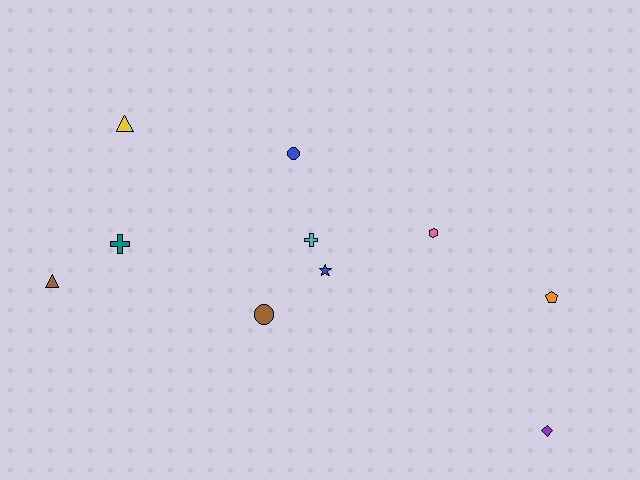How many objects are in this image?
There are 10 objects.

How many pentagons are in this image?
There is 1 pentagon.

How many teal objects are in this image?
There is 1 teal object.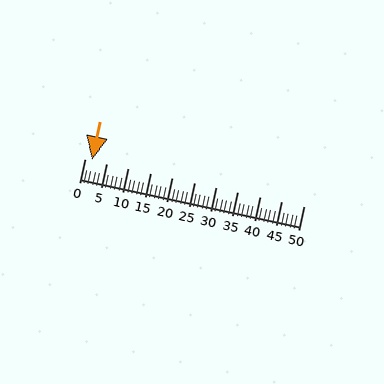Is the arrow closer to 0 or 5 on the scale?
The arrow is closer to 0.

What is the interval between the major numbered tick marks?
The major tick marks are spaced 5 units apart.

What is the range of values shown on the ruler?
The ruler shows values from 0 to 50.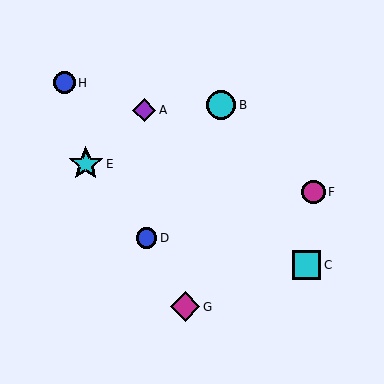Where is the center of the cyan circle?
The center of the cyan circle is at (221, 105).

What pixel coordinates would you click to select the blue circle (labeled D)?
Click at (147, 238) to select the blue circle D.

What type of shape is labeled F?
Shape F is a magenta circle.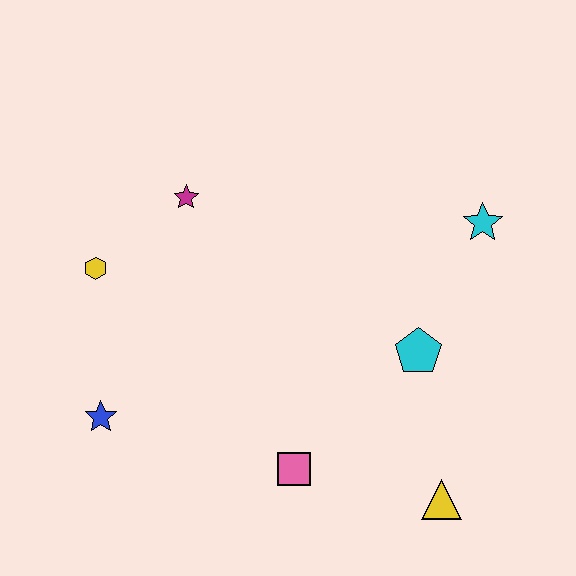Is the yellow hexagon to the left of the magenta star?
Yes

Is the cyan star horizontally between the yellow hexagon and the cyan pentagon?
No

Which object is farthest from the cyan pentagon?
The yellow hexagon is farthest from the cyan pentagon.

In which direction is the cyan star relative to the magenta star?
The cyan star is to the right of the magenta star.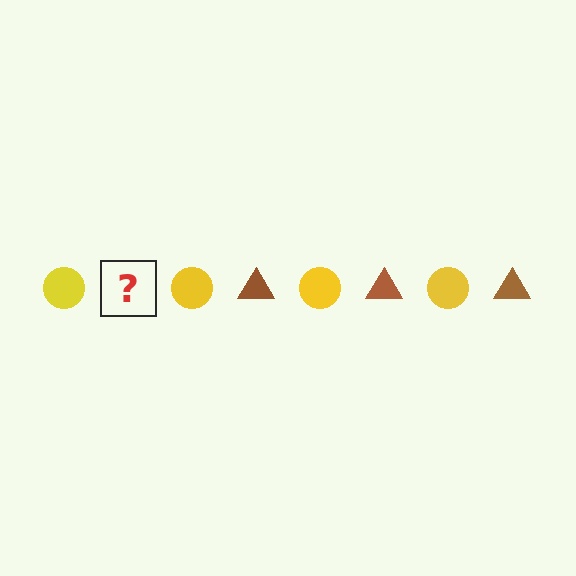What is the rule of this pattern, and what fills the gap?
The rule is that the pattern alternates between yellow circle and brown triangle. The gap should be filled with a brown triangle.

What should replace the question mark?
The question mark should be replaced with a brown triangle.